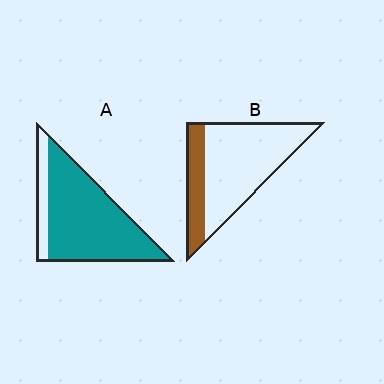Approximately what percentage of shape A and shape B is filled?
A is approximately 85% and B is approximately 25%.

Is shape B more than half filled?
No.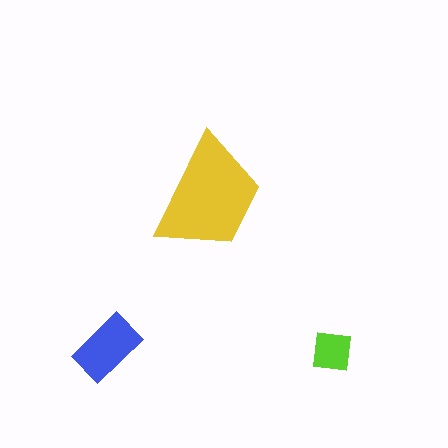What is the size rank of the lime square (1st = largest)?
3rd.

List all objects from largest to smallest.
The yellow trapezoid, the blue rectangle, the lime square.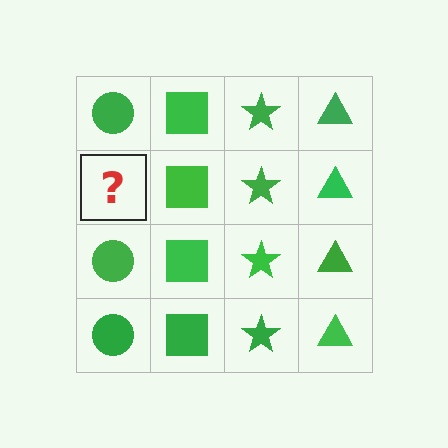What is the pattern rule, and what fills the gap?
The rule is that each column has a consistent shape. The gap should be filled with a green circle.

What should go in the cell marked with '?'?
The missing cell should contain a green circle.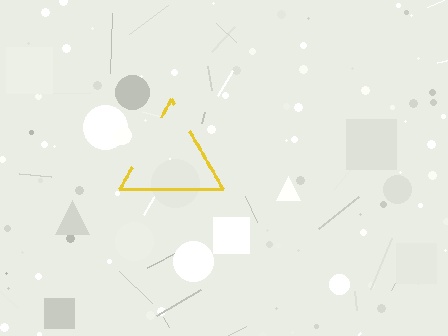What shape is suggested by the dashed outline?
The dashed outline suggests a triangle.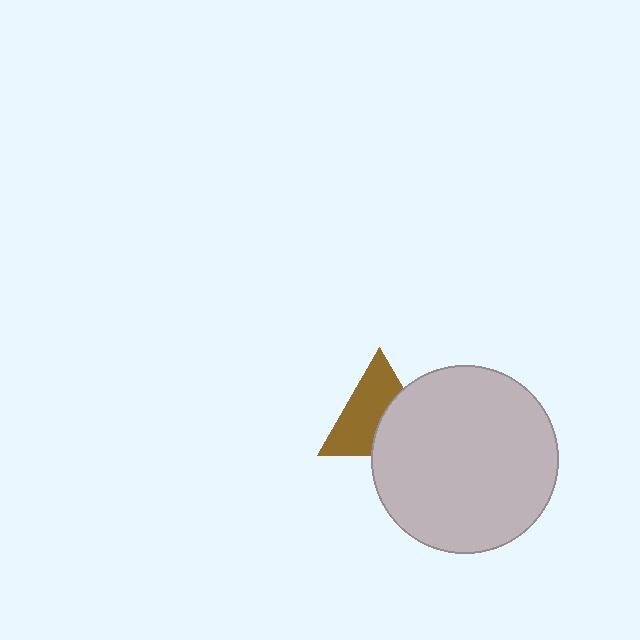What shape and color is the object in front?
The object in front is a light gray circle.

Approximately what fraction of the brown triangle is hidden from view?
Roughly 41% of the brown triangle is hidden behind the light gray circle.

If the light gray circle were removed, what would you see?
You would see the complete brown triangle.